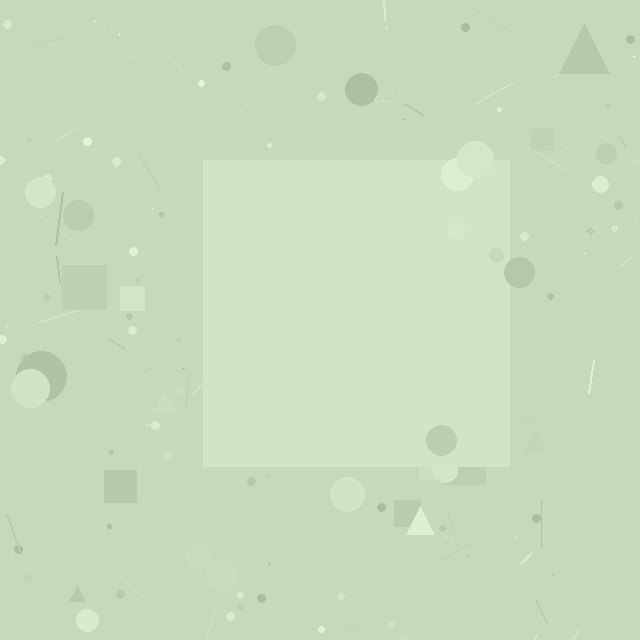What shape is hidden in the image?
A square is hidden in the image.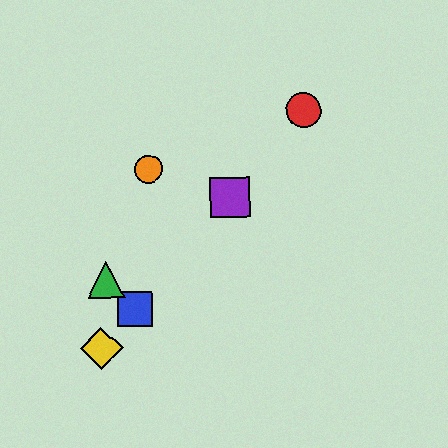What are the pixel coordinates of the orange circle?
The orange circle is at (149, 169).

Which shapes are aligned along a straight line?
The red circle, the blue square, the yellow diamond, the purple square are aligned along a straight line.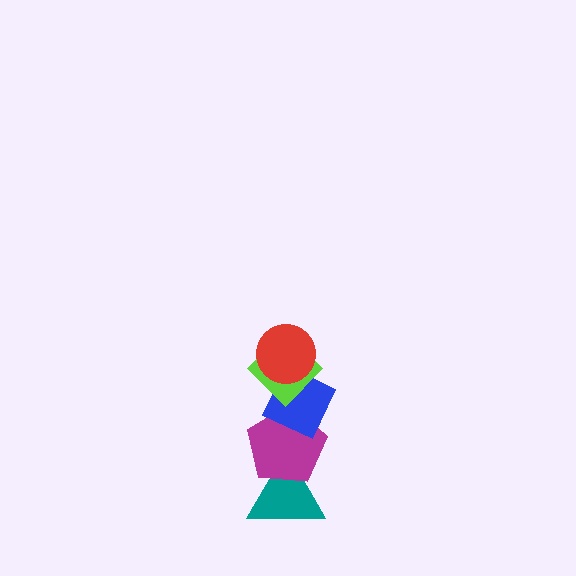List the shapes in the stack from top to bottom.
From top to bottom: the red circle, the lime diamond, the blue diamond, the magenta pentagon, the teal triangle.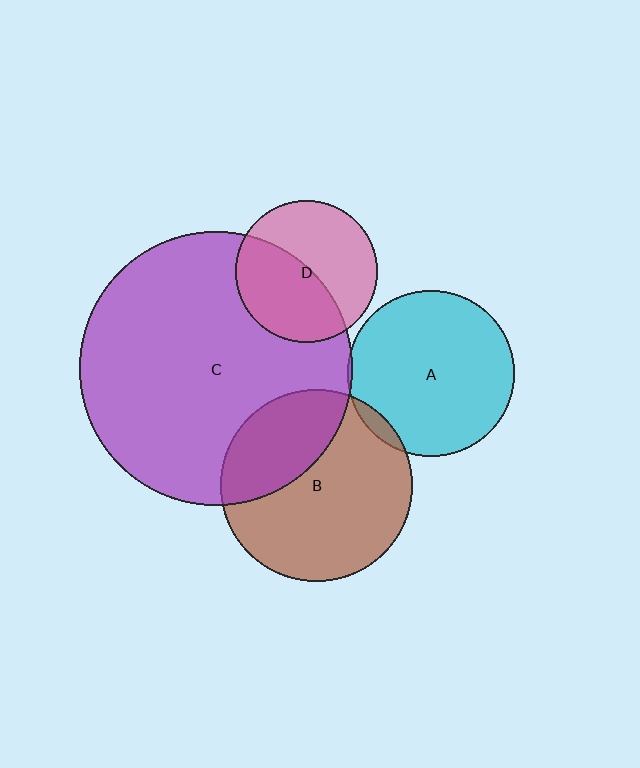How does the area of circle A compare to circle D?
Approximately 1.4 times.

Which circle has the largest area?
Circle C (purple).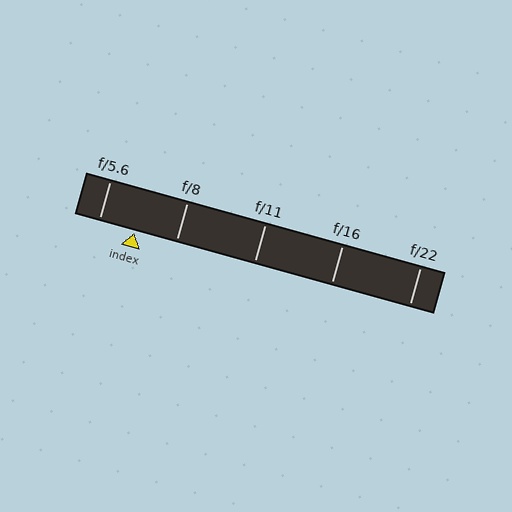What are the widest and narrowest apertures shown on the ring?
The widest aperture shown is f/5.6 and the narrowest is f/22.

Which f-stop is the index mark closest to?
The index mark is closest to f/5.6.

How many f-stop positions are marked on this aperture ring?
There are 5 f-stop positions marked.